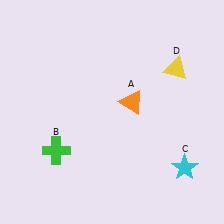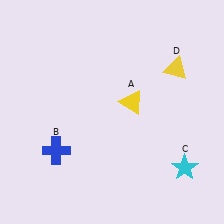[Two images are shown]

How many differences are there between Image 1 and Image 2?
There are 2 differences between the two images.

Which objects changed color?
A changed from orange to yellow. B changed from green to blue.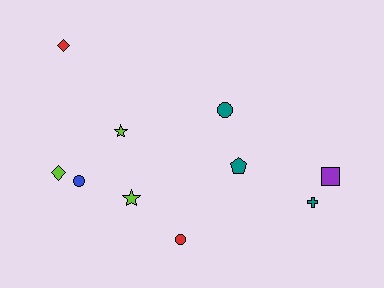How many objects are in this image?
There are 10 objects.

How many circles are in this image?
There are 3 circles.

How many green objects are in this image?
There are no green objects.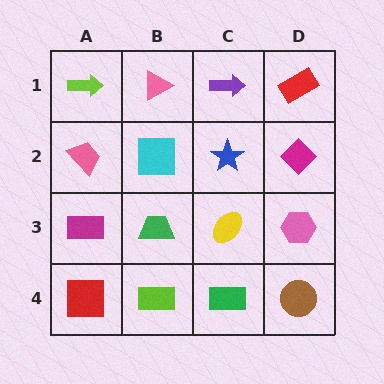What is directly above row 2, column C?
A purple arrow.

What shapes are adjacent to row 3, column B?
A cyan square (row 2, column B), a lime rectangle (row 4, column B), a magenta rectangle (row 3, column A), a yellow ellipse (row 3, column C).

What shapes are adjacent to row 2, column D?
A red rectangle (row 1, column D), a pink hexagon (row 3, column D), a blue star (row 2, column C).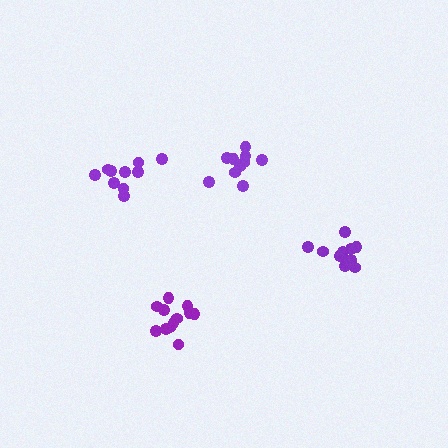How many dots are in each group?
Group 1: 10 dots, Group 2: 12 dots, Group 3: 11 dots, Group 4: 10 dots (43 total).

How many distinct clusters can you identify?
There are 4 distinct clusters.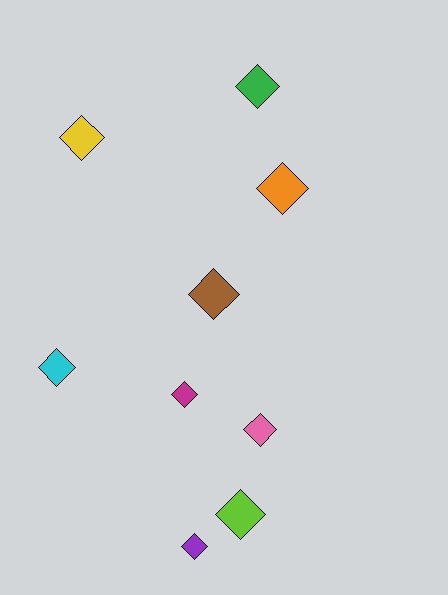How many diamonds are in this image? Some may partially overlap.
There are 9 diamonds.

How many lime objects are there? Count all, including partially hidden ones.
There is 1 lime object.